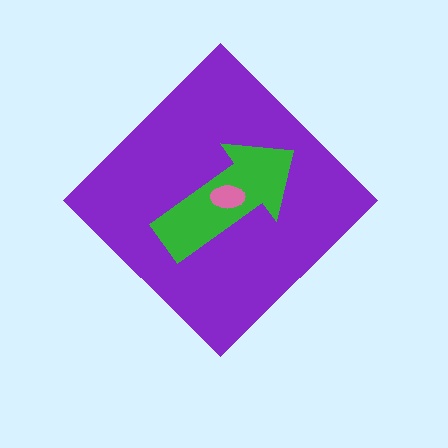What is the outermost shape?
The purple diamond.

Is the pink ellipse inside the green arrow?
Yes.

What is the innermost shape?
The pink ellipse.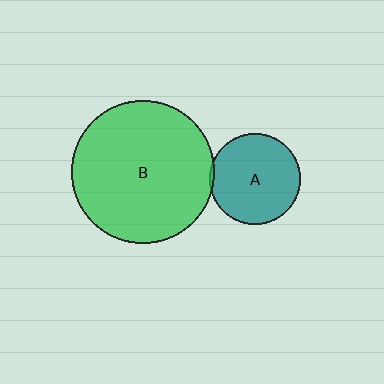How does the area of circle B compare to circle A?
Approximately 2.4 times.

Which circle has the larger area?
Circle B (green).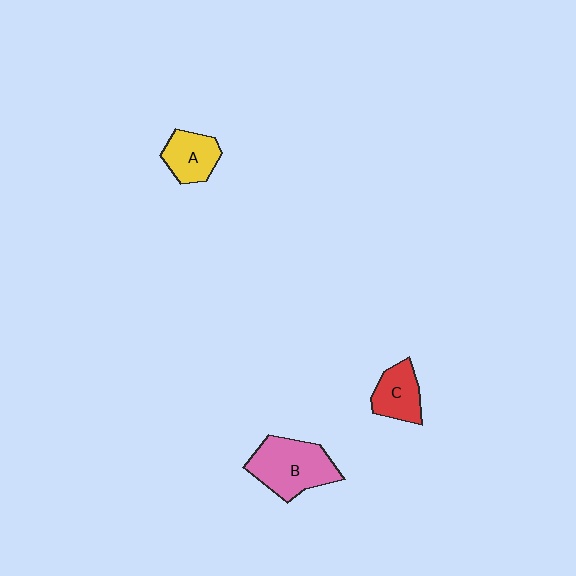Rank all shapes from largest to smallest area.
From largest to smallest: B (pink), A (yellow), C (red).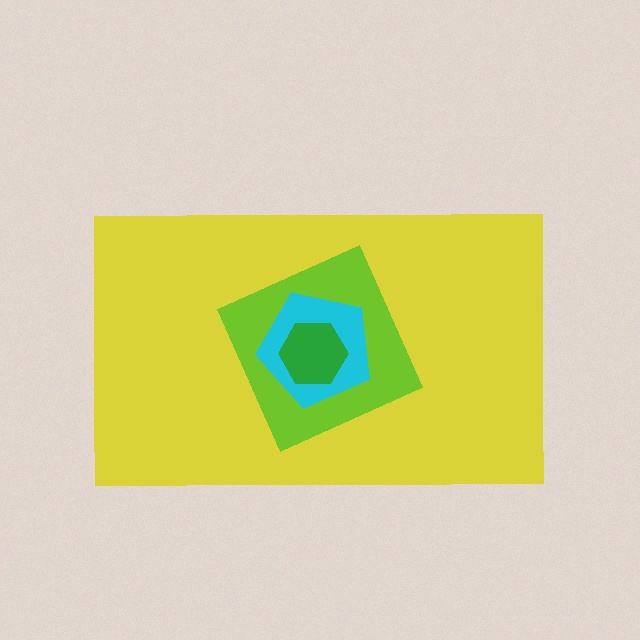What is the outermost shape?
The yellow rectangle.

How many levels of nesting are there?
4.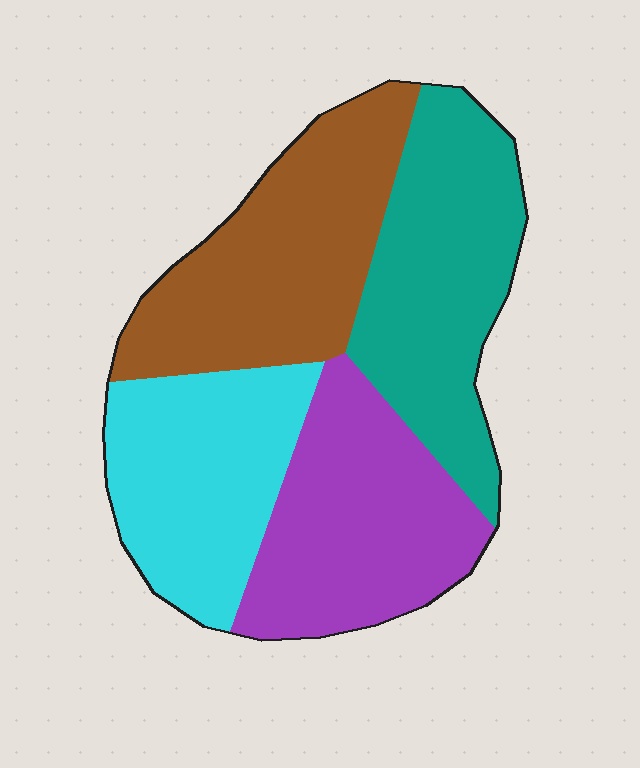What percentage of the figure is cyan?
Cyan covers roughly 20% of the figure.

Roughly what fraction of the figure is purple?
Purple takes up about one quarter (1/4) of the figure.